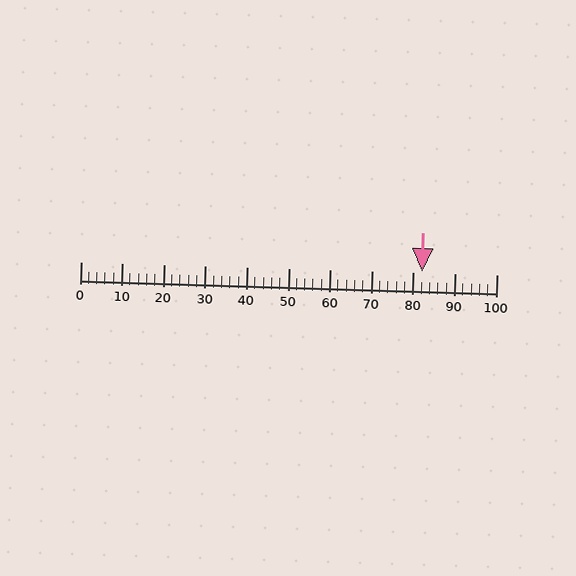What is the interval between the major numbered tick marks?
The major tick marks are spaced 10 units apart.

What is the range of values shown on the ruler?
The ruler shows values from 0 to 100.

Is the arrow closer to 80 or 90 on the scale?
The arrow is closer to 80.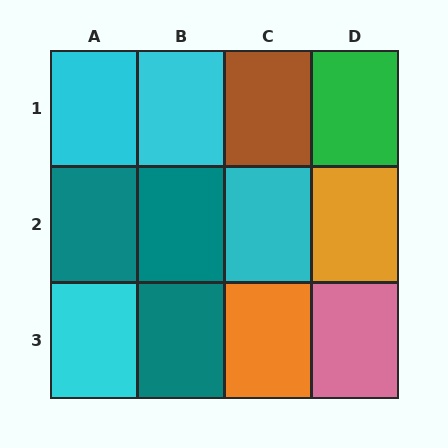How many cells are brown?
1 cell is brown.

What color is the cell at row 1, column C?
Brown.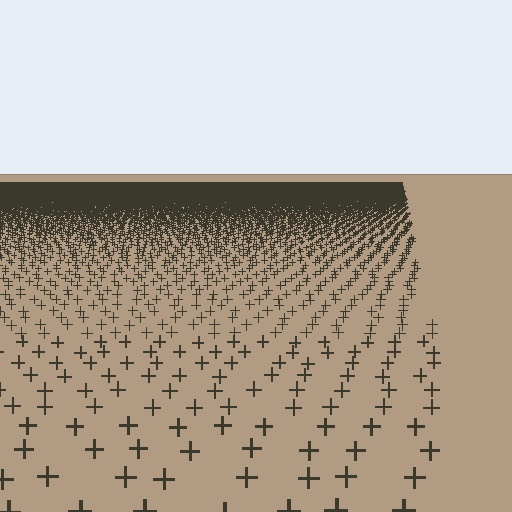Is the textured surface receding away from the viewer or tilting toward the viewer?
The surface is receding away from the viewer. Texture elements get smaller and denser toward the top.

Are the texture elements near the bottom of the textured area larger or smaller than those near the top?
Larger. Near the bottom, elements are closer to the viewer and appear at a bigger on-screen size.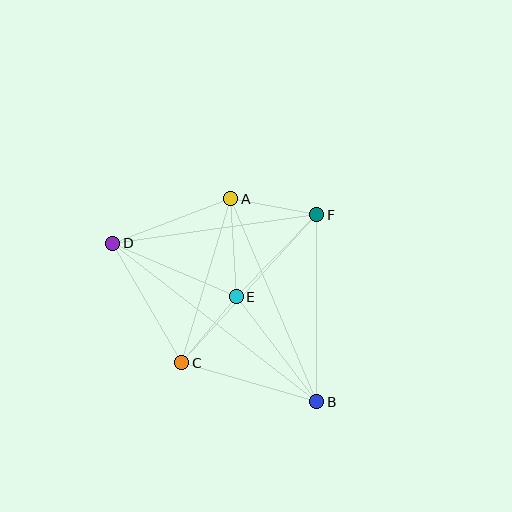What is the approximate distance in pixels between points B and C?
The distance between B and C is approximately 140 pixels.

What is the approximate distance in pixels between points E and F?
The distance between E and F is approximately 115 pixels.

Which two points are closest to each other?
Points C and E are closest to each other.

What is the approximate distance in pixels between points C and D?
The distance between C and D is approximately 138 pixels.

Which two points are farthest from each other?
Points B and D are farthest from each other.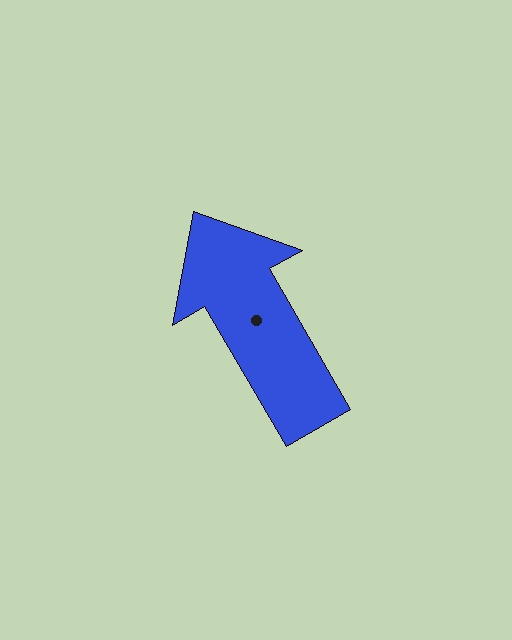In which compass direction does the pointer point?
Northwest.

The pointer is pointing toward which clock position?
Roughly 11 o'clock.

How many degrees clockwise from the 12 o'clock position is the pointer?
Approximately 330 degrees.